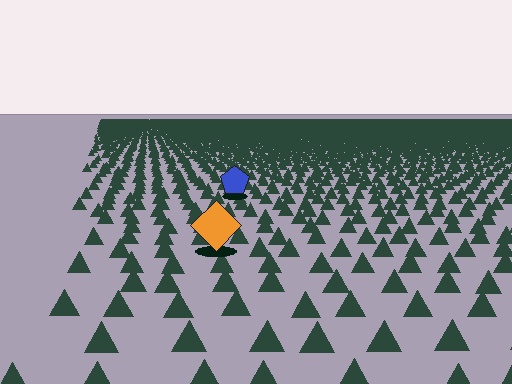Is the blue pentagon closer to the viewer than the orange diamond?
No. The orange diamond is closer — you can tell from the texture gradient: the ground texture is coarser near it.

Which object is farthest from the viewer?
The blue pentagon is farthest from the viewer. It appears smaller and the ground texture around it is denser.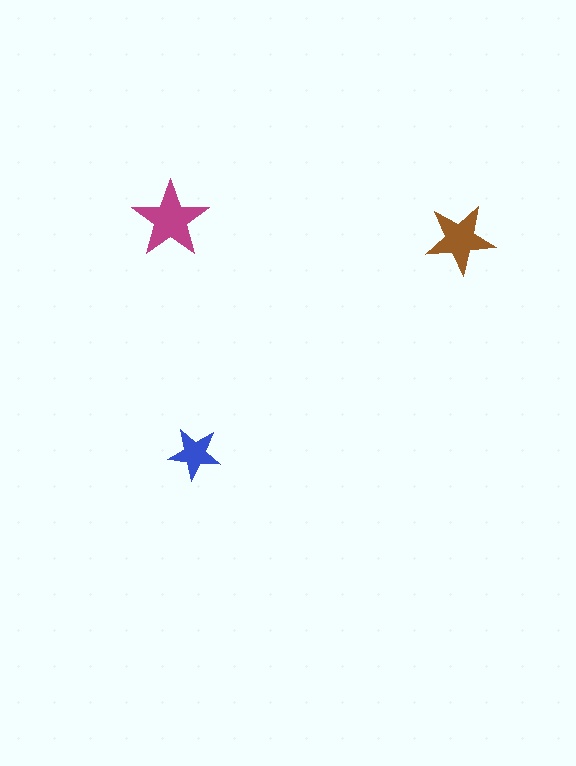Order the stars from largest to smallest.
the magenta one, the brown one, the blue one.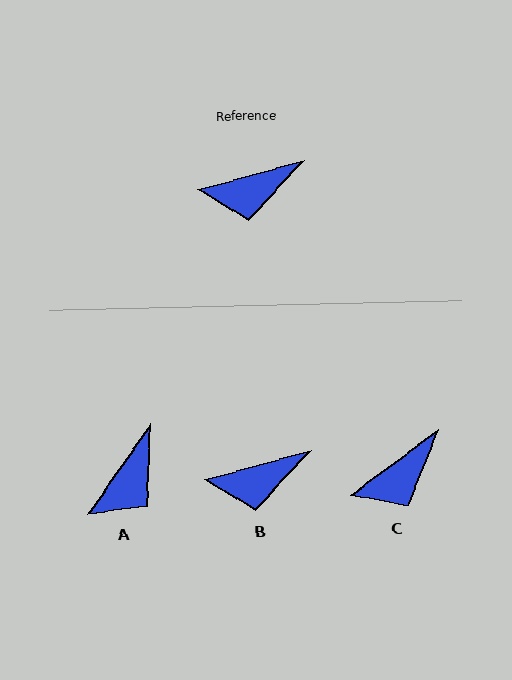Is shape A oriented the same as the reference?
No, it is off by about 40 degrees.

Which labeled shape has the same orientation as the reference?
B.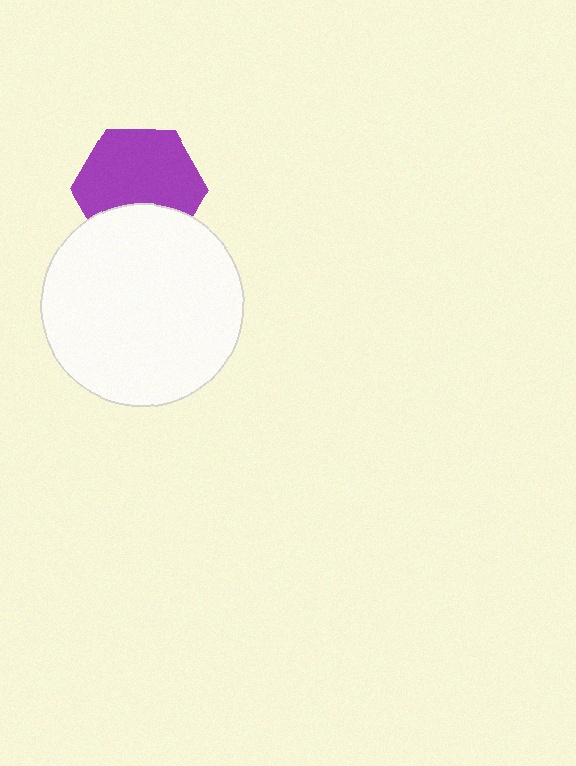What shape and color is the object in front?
The object in front is a white circle.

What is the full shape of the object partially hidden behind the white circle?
The partially hidden object is a purple hexagon.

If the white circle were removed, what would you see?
You would see the complete purple hexagon.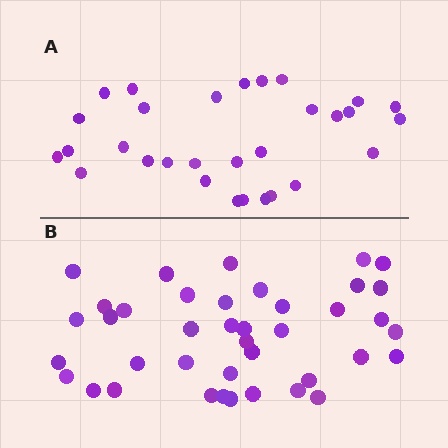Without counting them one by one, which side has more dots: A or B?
Region B (the bottom region) has more dots.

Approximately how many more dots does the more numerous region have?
Region B has roughly 10 or so more dots than region A.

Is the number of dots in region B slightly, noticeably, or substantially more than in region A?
Region B has noticeably more, but not dramatically so. The ratio is roughly 1.3 to 1.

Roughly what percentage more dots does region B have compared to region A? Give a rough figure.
About 35% more.